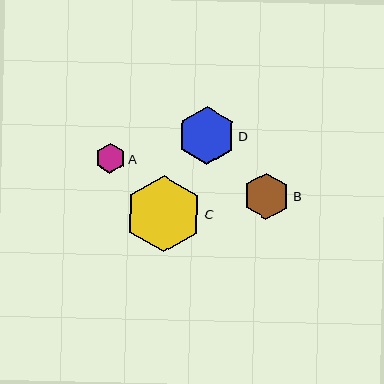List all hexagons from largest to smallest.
From largest to smallest: C, D, B, A.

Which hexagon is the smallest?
Hexagon A is the smallest with a size of approximately 30 pixels.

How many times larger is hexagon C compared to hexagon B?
Hexagon C is approximately 1.6 times the size of hexagon B.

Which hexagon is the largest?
Hexagon C is the largest with a size of approximately 76 pixels.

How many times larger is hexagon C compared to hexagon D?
Hexagon C is approximately 1.3 times the size of hexagon D.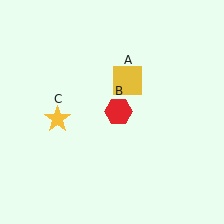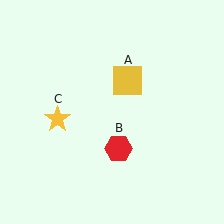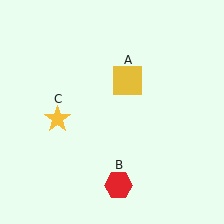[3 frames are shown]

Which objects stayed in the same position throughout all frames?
Yellow square (object A) and yellow star (object C) remained stationary.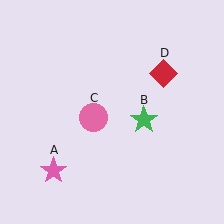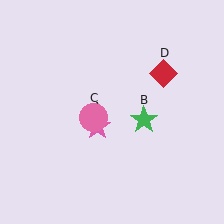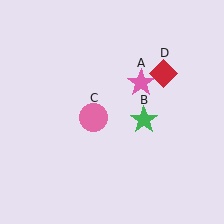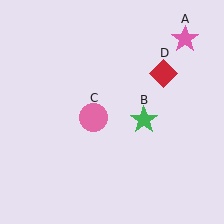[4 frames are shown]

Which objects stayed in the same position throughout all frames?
Green star (object B) and pink circle (object C) and red diamond (object D) remained stationary.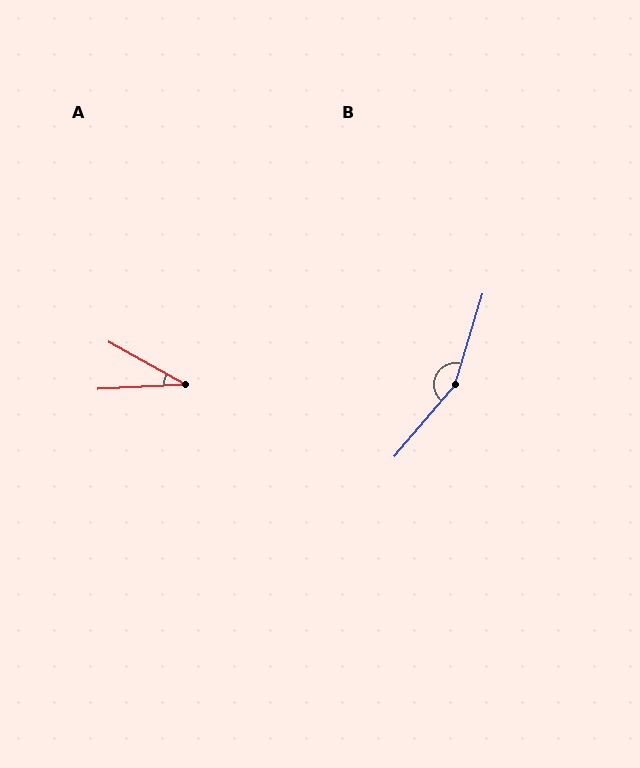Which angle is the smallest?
A, at approximately 32 degrees.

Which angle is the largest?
B, at approximately 157 degrees.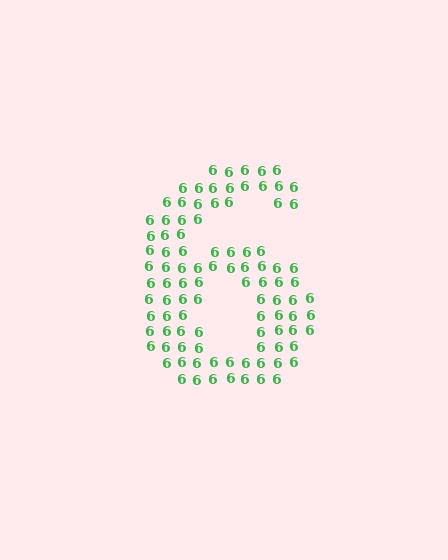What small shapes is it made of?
It is made of small digit 6's.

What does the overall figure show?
The overall figure shows the digit 6.